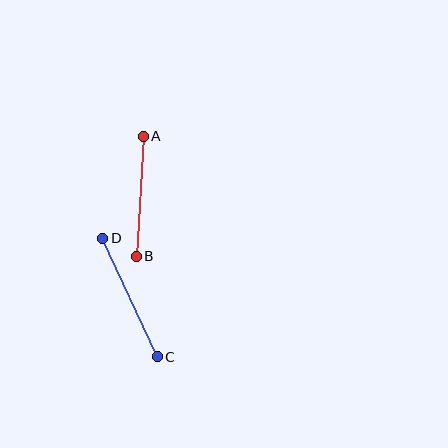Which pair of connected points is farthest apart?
Points C and D are farthest apart.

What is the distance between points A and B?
The distance is approximately 120 pixels.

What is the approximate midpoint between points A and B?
The midpoint is at approximately (140, 196) pixels.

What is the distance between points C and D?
The distance is approximately 131 pixels.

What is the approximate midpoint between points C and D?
The midpoint is at approximately (130, 298) pixels.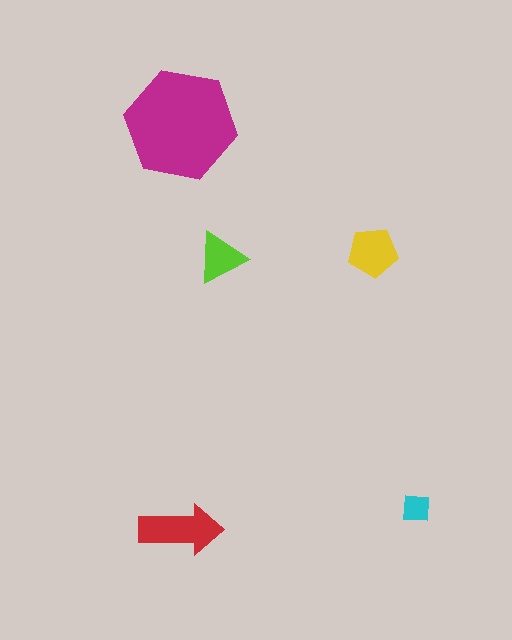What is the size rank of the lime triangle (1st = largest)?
4th.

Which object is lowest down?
The red arrow is bottommost.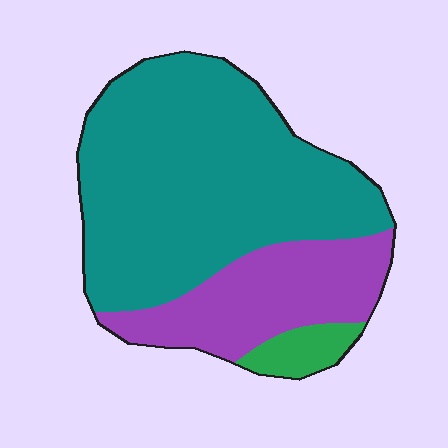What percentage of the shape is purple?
Purple takes up about one quarter (1/4) of the shape.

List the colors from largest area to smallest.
From largest to smallest: teal, purple, green.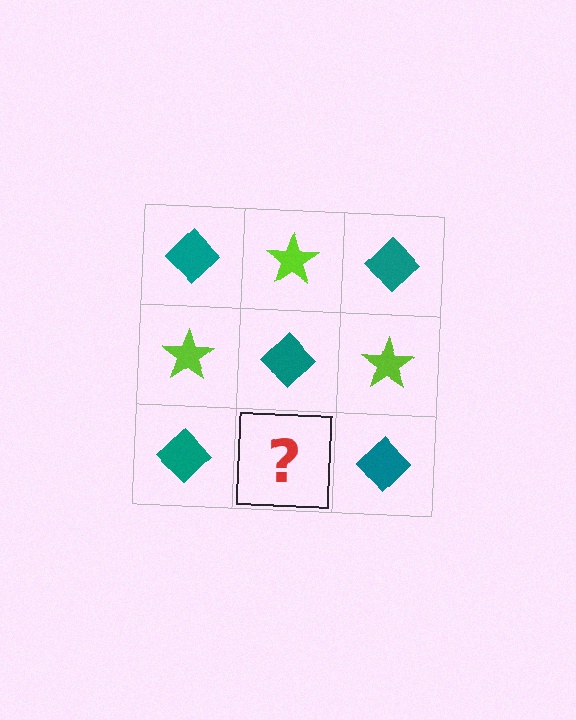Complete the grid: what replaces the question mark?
The question mark should be replaced with a lime star.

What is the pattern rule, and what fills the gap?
The rule is that it alternates teal diamond and lime star in a checkerboard pattern. The gap should be filled with a lime star.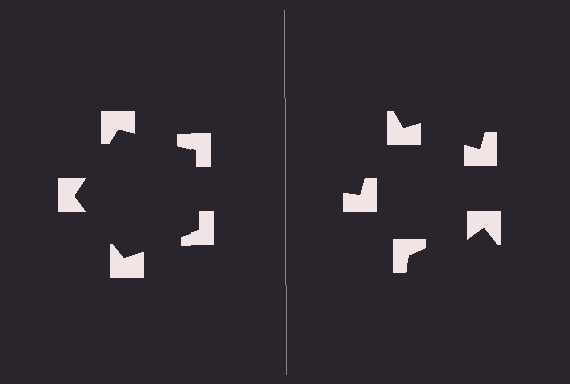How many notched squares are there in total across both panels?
10 — 5 on each side.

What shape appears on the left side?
An illusory pentagon.